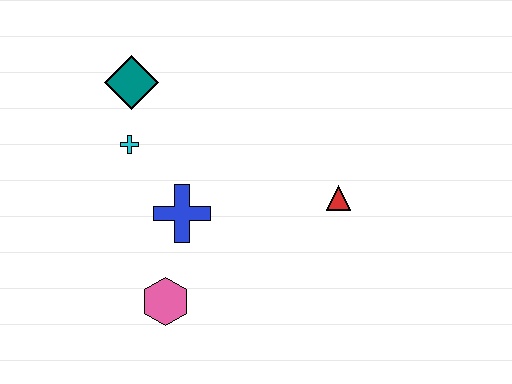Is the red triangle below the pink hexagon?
No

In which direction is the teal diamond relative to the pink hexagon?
The teal diamond is above the pink hexagon.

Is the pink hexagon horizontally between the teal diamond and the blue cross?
Yes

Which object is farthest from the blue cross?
The red triangle is farthest from the blue cross.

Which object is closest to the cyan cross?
The teal diamond is closest to the cyan cross.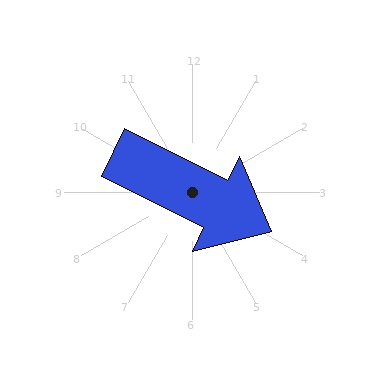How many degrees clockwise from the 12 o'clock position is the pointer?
Approximately 117 degrees.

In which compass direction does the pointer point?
Southeast.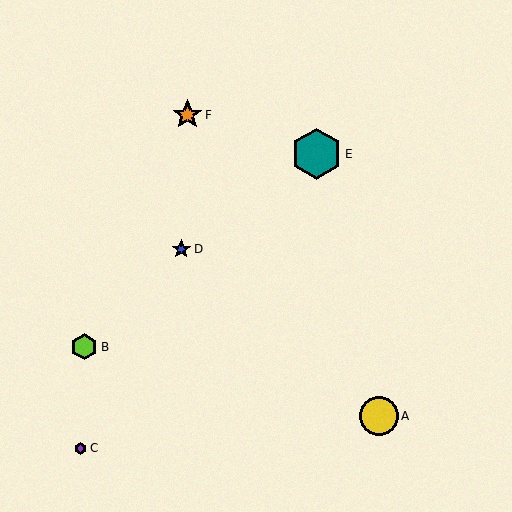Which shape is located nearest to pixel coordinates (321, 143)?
The teal hexagon (labeled E) at (316, 154) is nearest to that location.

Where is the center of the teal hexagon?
The center of the teal hexagon is at (316, 154).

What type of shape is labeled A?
Shape A is a yellow circle.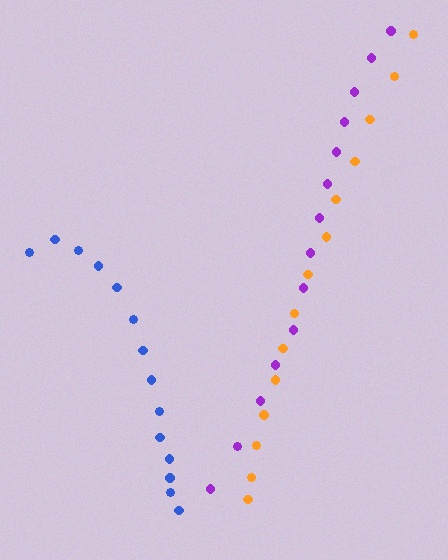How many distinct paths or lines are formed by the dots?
There are 3 distinct paths.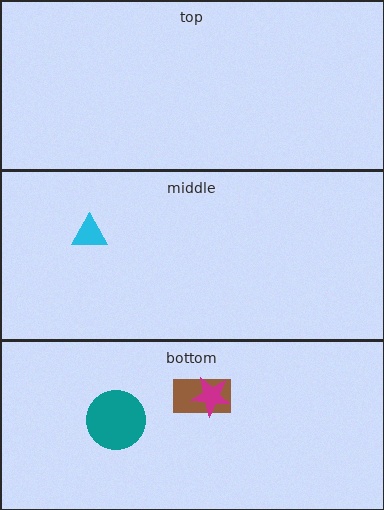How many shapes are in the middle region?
1.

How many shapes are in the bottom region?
3.